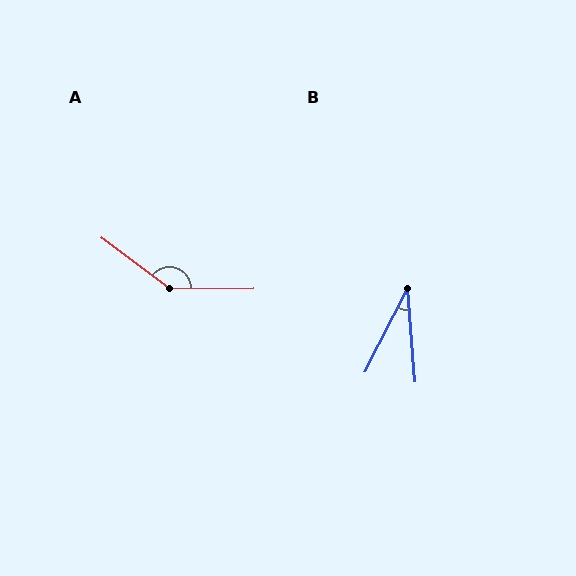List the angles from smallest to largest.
B (32°), A (143°).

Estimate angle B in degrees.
Approximately 32 degrees.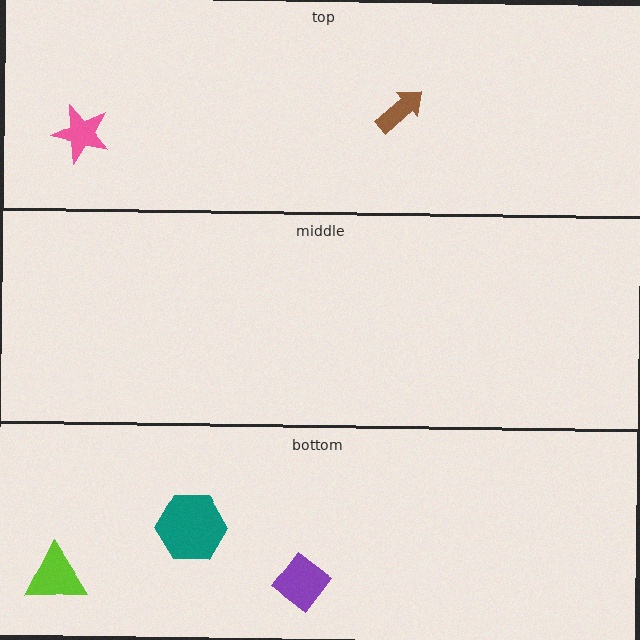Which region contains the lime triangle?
The bottom region.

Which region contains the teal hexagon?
The bottom region.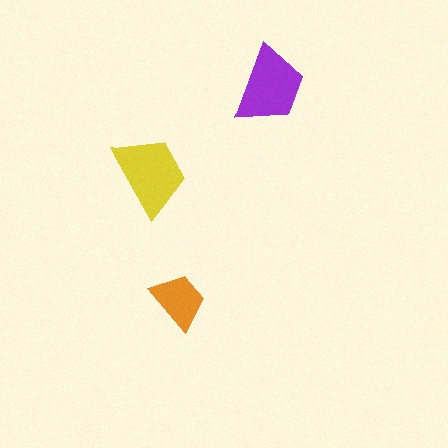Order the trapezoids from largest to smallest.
the yellow one, the purple one, the orange one.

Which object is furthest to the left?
The yellow trapezoid is leftmost.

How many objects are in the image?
There are 3 objects in the image.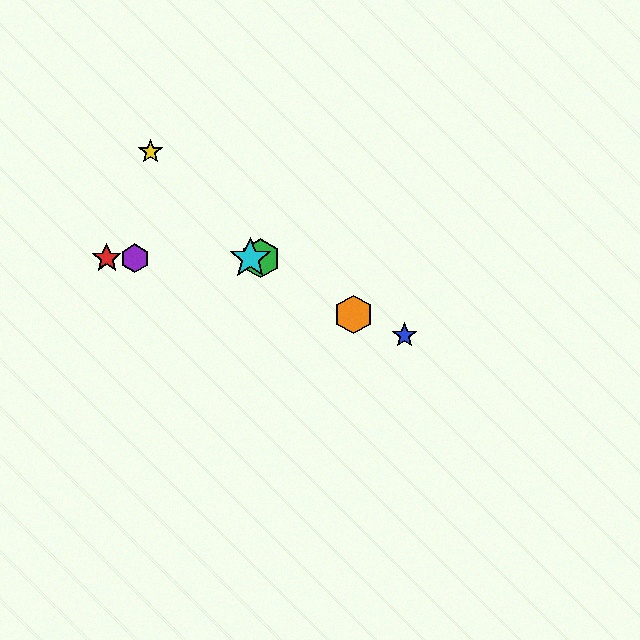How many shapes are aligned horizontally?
4 shapes (the red star, the green hexagon, the purple hexagon, the cyan star) are aligned horizontally.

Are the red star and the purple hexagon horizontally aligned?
Yes, both are at y≈258.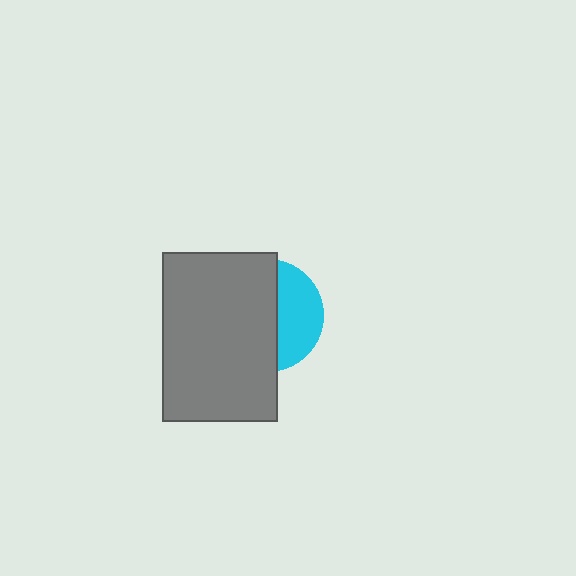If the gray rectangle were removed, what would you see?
You would see the complete cyan circle.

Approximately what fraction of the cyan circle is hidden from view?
Roughly 61% of the cyan circle is hidden behind the gray rectangle.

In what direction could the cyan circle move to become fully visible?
The cyan circle could move right. That would shift it out from behind the gray rectangle entirely.